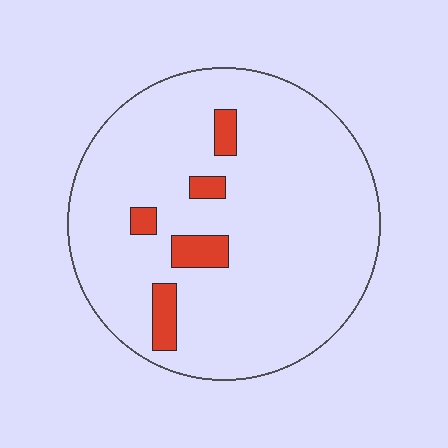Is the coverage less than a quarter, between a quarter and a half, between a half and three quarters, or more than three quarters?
Less than a quarter.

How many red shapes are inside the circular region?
5.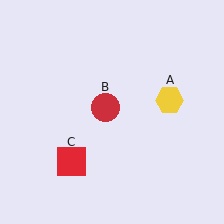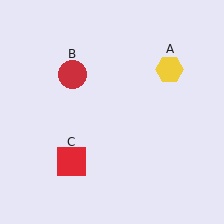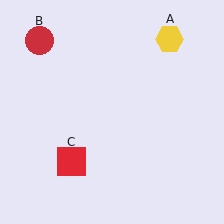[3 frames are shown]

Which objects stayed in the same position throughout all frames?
Red square (object C) remained stationary.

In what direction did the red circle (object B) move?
The red circle (object B) moved up and to the left.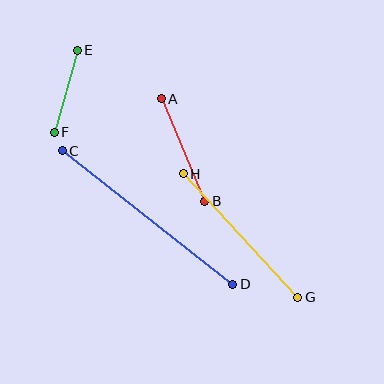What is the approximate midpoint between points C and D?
The midpoint is at approximately (147, 218) pixels.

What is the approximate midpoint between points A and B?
The midpoint is at approximately (183, 150) pixels.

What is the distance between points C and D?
The distance is approximately 217 pixels.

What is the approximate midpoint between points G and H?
The midpoint is at approximately (241, 236) pixels.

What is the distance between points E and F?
The distance is approximately 85 pixels.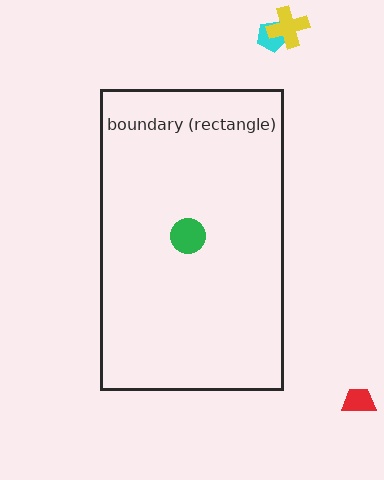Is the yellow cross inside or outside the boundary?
Outside.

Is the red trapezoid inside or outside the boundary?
Outside.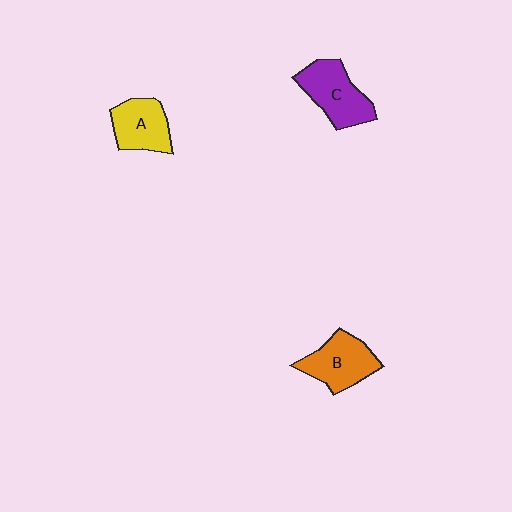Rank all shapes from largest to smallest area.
From largest to smallest: C (purple), B (orange), A (yellow).